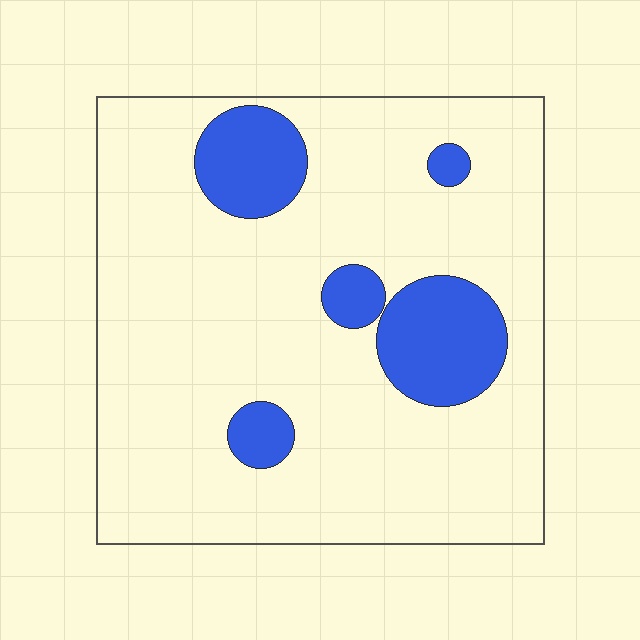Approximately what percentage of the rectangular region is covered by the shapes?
Approximately 15%.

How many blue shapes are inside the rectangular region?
5.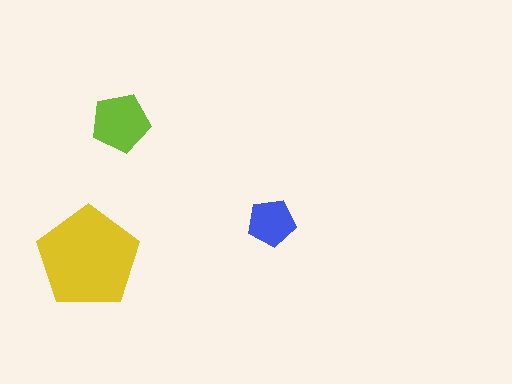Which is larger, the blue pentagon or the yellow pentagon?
The yellow one.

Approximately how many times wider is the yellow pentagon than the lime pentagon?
About 1.5 times wider.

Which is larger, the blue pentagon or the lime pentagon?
The lime one.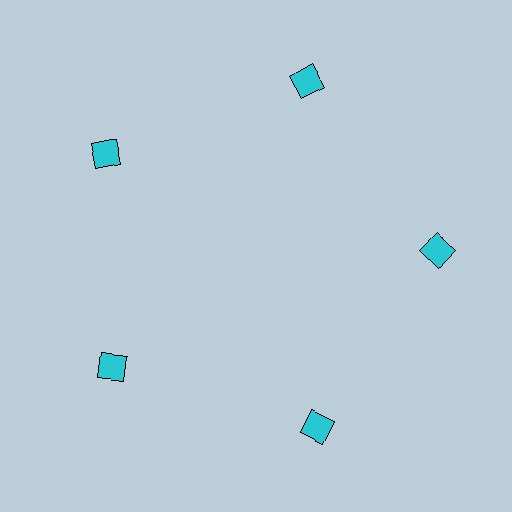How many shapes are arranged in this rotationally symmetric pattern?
There are 5 shapes, arranged in 5 groups of 1.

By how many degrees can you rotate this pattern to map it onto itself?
The pattern maps onto itself every 72 degrees of rotation.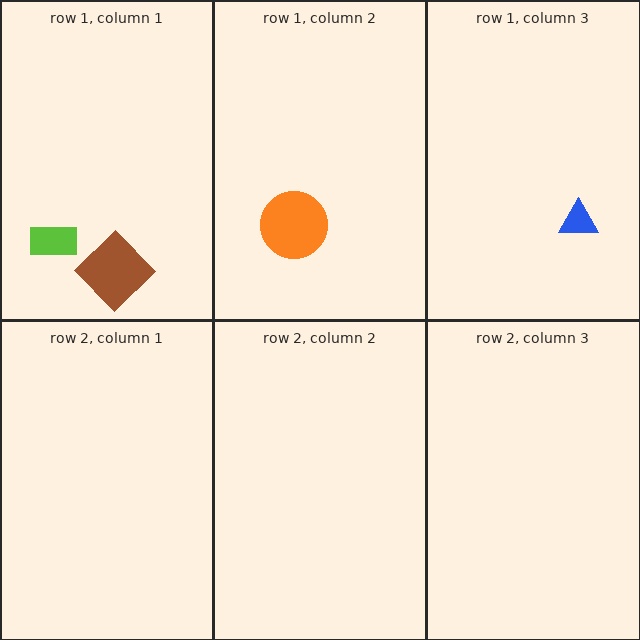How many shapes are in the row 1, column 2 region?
1.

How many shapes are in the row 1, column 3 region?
1.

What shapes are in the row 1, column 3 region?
The blue triangle.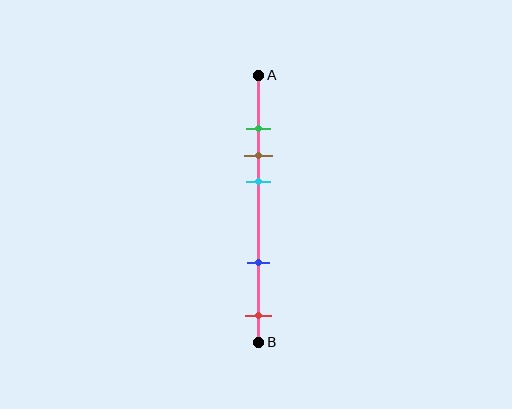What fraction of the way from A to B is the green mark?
The green mark is approximately 20% (0.2) of the way from A to B.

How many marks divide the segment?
There are 5 marks dividing the segment.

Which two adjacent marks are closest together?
The green and brown marks are the closest adjacent pair.